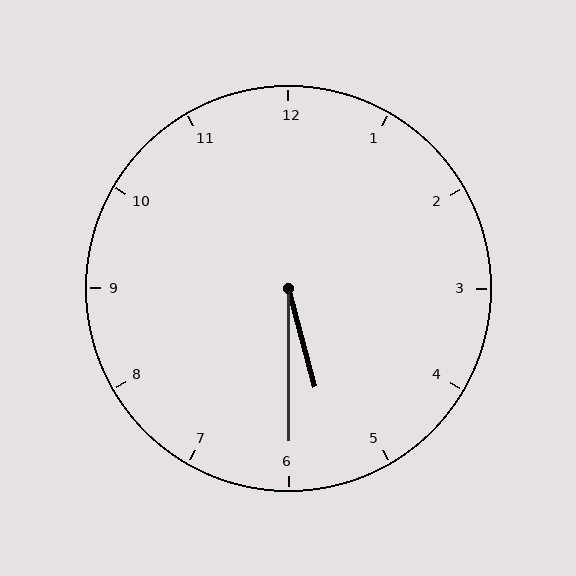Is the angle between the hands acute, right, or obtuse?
It is acute.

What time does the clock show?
5:30.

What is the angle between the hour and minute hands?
Approximately 15 degrees.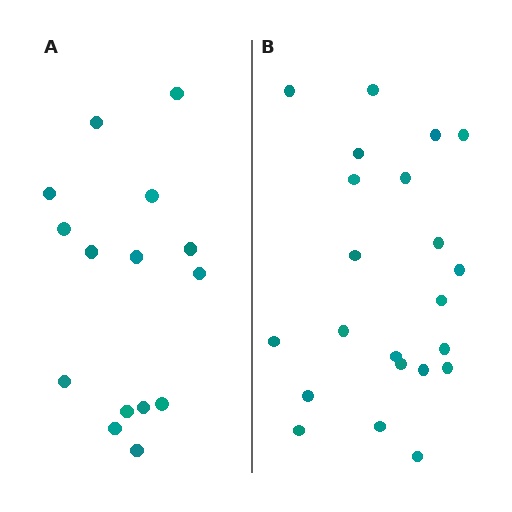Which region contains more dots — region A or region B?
Region B (the right region) has more dots.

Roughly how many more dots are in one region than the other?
Region B has roughly 8 or so more dots than region A.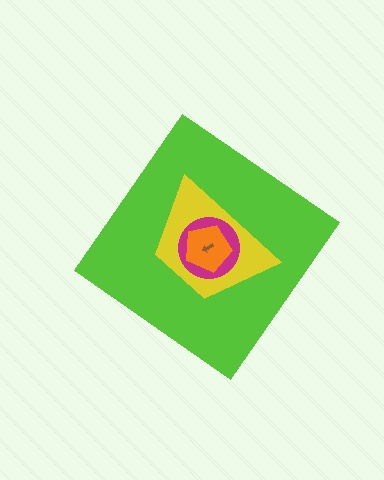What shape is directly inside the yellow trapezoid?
The magenta circle.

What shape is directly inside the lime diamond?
The yellow trapezoid.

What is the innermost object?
The brown arrow.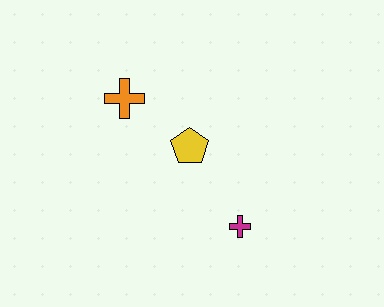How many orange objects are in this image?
There is 1 orange object.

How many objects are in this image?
There are 3 objects.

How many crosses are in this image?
There are 2 crosses.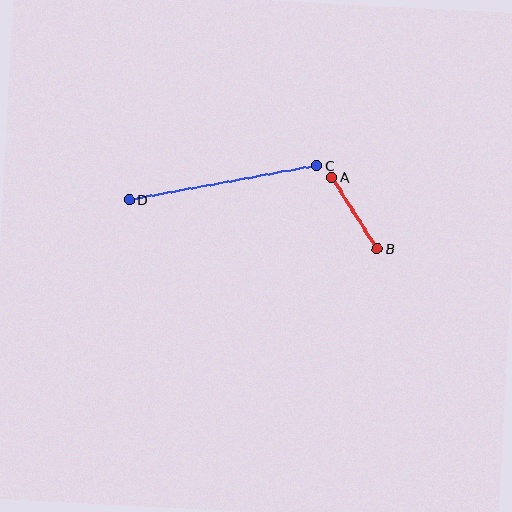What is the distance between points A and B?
The distance is approximately 85 pixels.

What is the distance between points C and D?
The distance is approximately 190 pixels.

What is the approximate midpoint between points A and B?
The midpoint is at approximately (355, 213) pixels.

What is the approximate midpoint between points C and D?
The midpoint is at approximately (223, 182) pixels.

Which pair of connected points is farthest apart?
Points C and D are farthest apart.